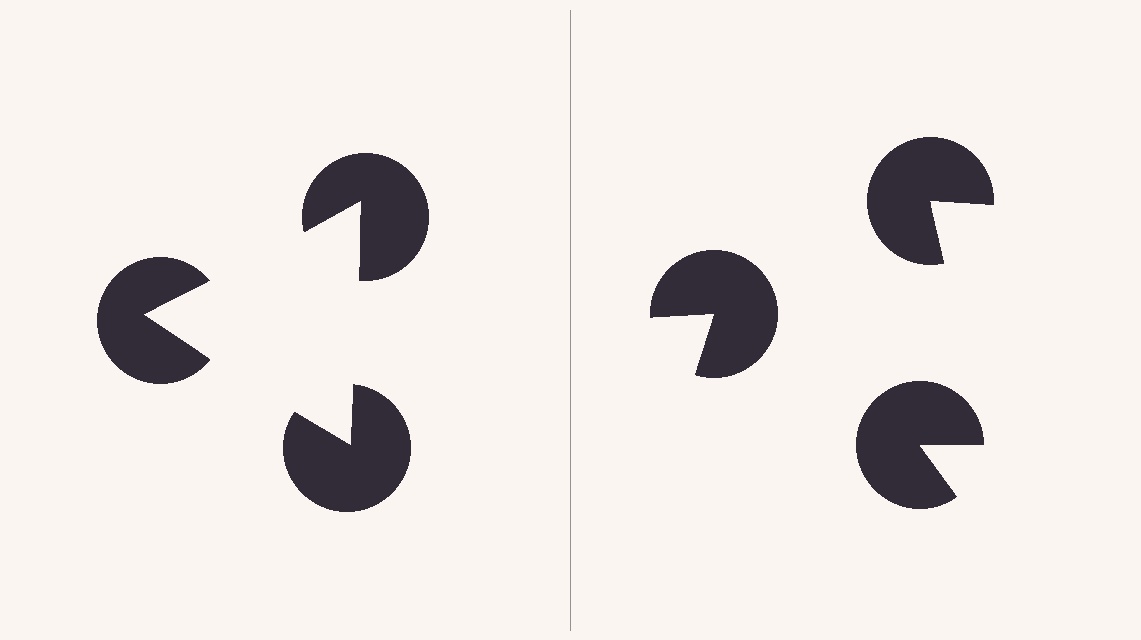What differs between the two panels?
The pac-man discs are positioned identically on both sides; only the wedge orientations differ. On the left they align to a triangle; on the right they are misaligned.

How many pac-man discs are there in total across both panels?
6 — 3 on each side.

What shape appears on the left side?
An illusory triangle.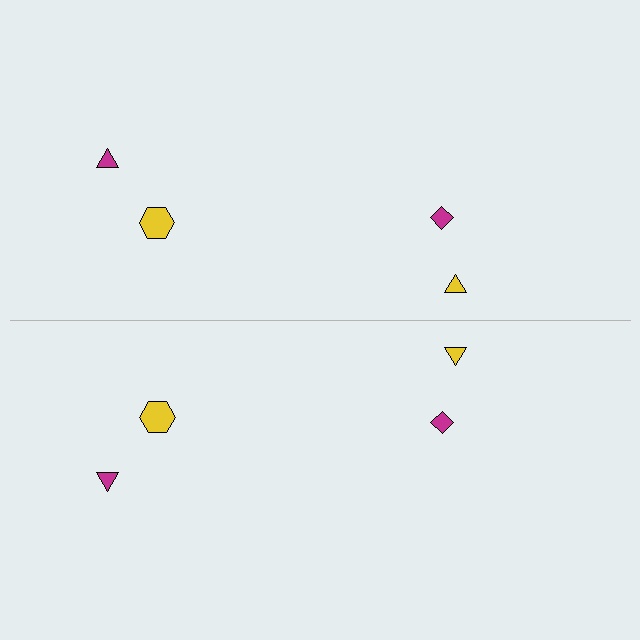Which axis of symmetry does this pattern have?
The pattern has a horizontal axis of symmetry running through the center of the image.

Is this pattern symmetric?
Yes, this pattern has bilateral (reflection) symmetry.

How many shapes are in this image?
There are 8 shapes in this image.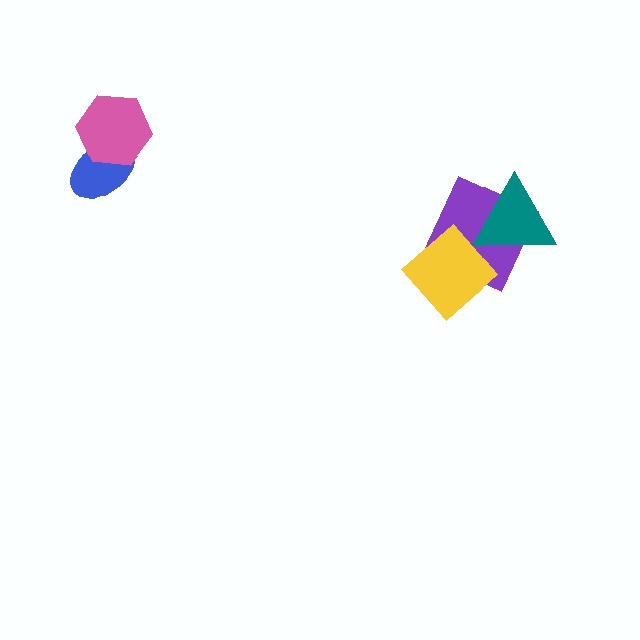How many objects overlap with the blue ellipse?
1 object overlaps with the blue ellipse.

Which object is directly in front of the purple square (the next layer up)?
The yellow diamond is directly in front of the purple square.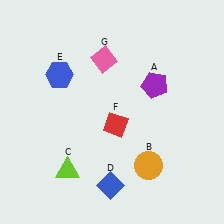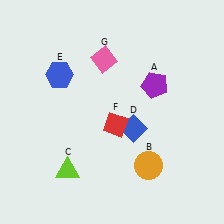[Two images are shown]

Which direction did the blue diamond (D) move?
The blue diamond (D) moved up.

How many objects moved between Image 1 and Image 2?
1 object moved between the two images.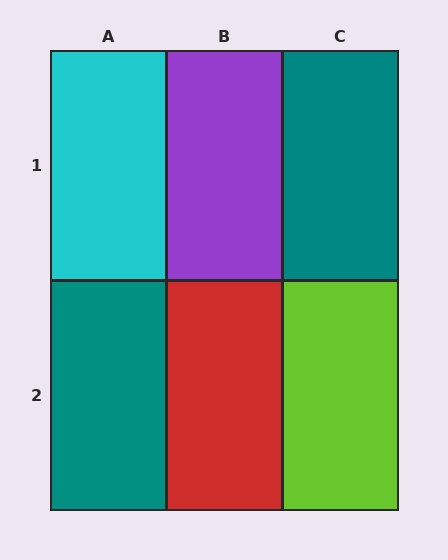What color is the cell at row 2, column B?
Red.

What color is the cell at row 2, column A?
Teal.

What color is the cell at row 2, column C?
Lime.